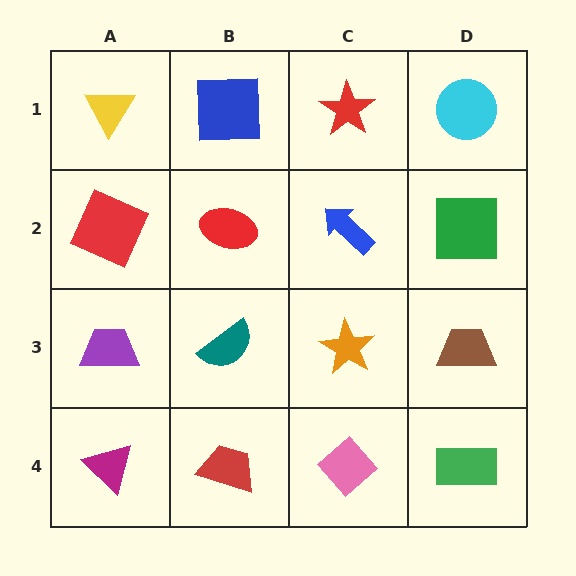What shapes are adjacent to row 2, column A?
A yellow triangle (row 1, column A), a purple trapezoid (row 3, column A), a red ellipse (row 2, column B).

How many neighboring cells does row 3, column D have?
3.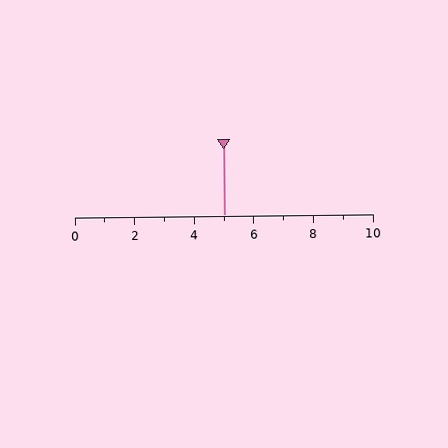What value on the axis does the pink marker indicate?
The marker indicates approximately 5.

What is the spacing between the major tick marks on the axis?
The major ticks are spaced 2 apart.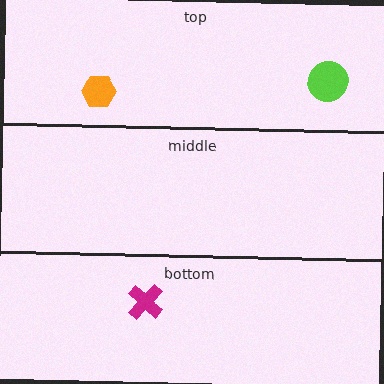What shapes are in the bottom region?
The magenta cross.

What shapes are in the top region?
The lime circle, the orange hexagon.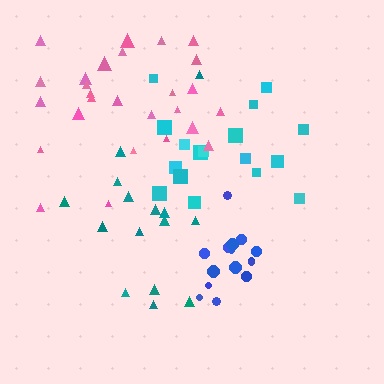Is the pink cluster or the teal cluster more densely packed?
Pink.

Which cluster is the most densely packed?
Blue.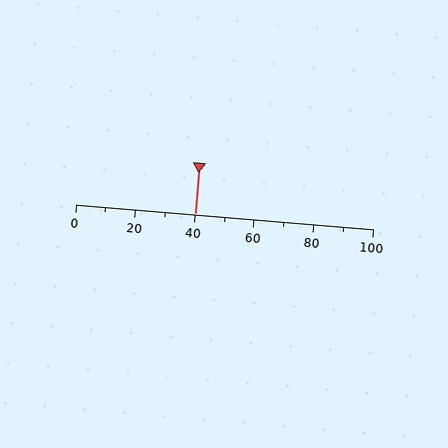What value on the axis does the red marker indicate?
The marker indicates approximately 40.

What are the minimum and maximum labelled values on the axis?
The axis runs from 0 to 100.